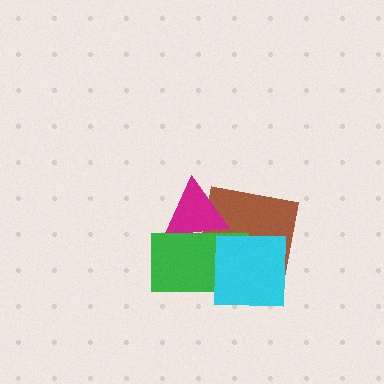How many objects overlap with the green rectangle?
3 objects overlap with the green rectangle.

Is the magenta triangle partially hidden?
Yes, it is partially covered by another shape.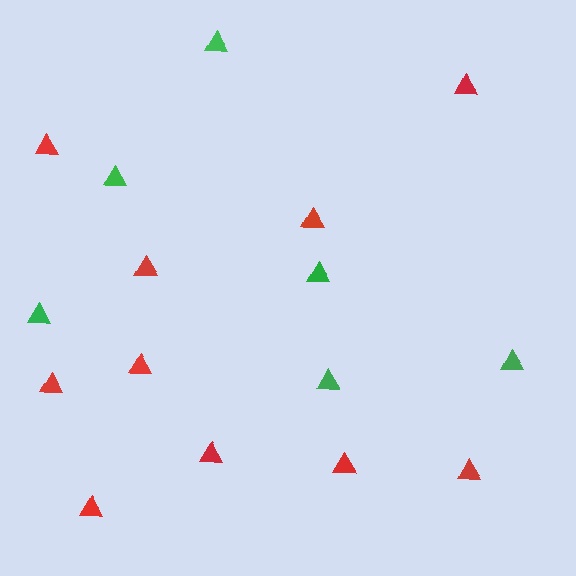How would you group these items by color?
There are 2 groups: one group of green triangles (6) and one group of red triangles (10).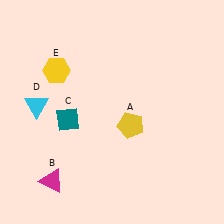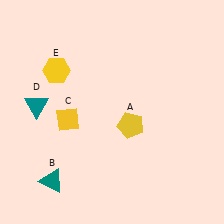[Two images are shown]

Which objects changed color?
B changed from magenta to teal. C changed from teal to yellow. D changed from cyan to teal.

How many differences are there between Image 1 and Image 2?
There are 3 differences between the two images.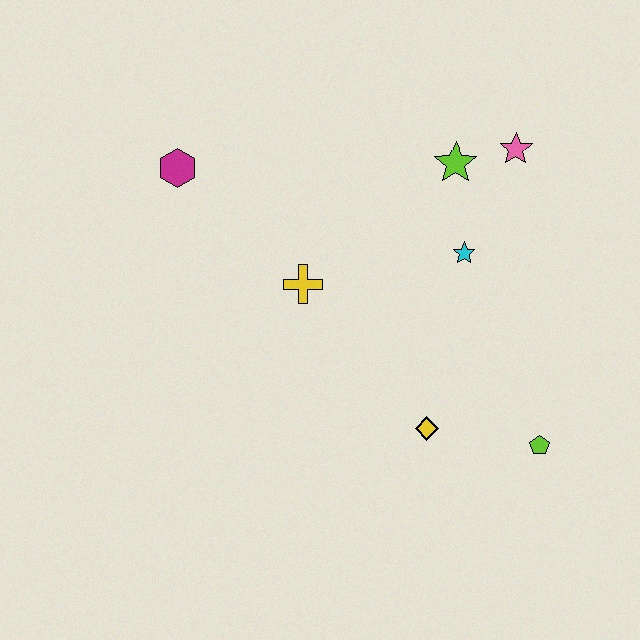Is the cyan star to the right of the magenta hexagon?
Yes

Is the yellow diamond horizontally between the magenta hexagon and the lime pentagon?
Yes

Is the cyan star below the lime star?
Yes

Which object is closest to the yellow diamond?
The lime pentagon is closest to the yellow diamond.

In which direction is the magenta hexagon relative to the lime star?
The magenta hexagon is to the left of the lime star.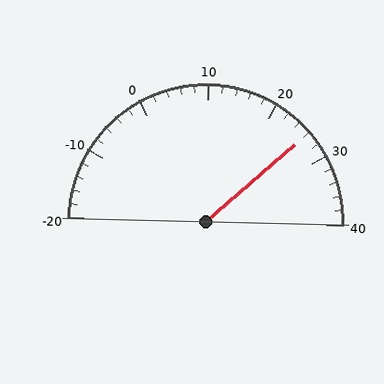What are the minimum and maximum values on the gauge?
The gauge ranges from -20 to 40.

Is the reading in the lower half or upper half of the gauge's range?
The reading is in the upper half of the range (-20 to 40).